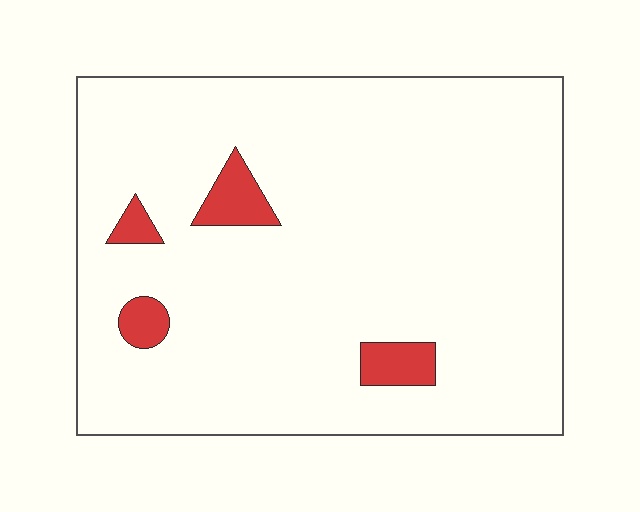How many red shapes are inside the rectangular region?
4.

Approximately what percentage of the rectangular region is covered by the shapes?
Approximately 5%.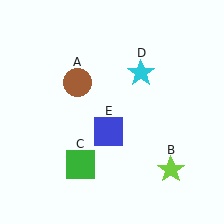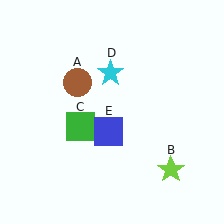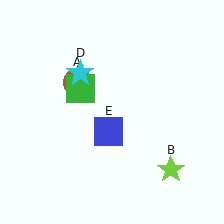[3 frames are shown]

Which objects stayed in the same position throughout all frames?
Brown circle (object A) and lime star (object B) and blue square (object E) remained stationary.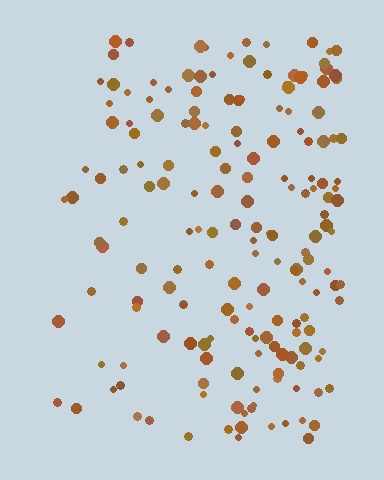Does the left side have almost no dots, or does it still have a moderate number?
Still a moderate number, just noticeably fewer than the right.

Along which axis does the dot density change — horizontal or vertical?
Horizontal.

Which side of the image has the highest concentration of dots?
The right.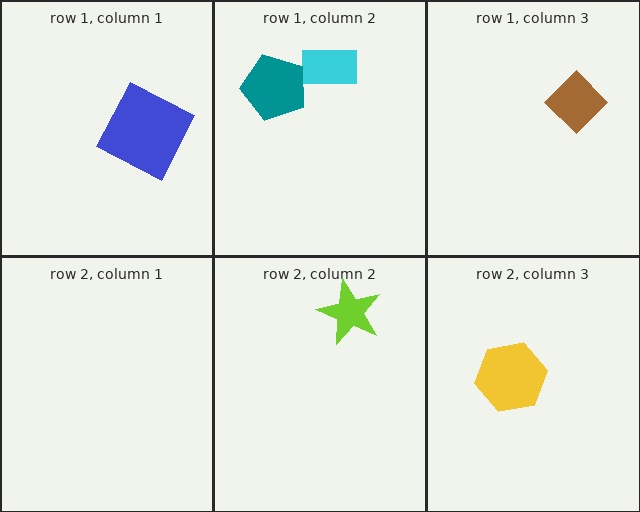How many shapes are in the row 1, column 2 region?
2.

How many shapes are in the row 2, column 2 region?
1.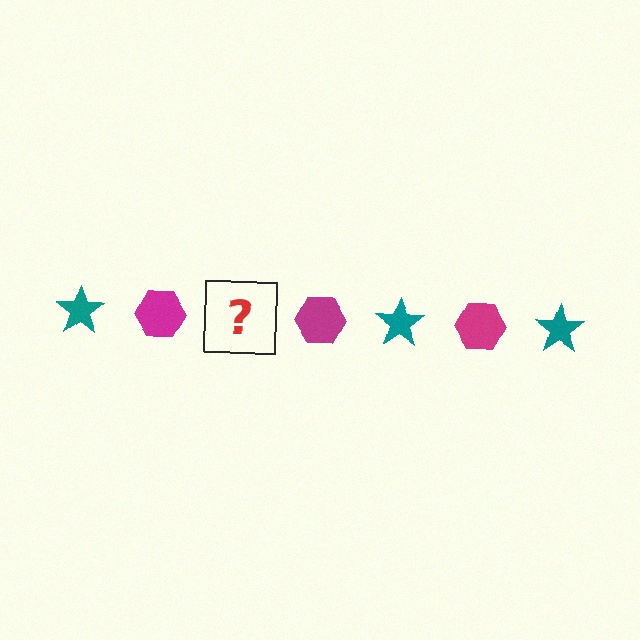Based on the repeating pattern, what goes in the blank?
The blank should be a teal star.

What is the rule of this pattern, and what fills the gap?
The rule is that the pattern alternates between teal star and magenta hexagon. The gap should be filled with a teal star.